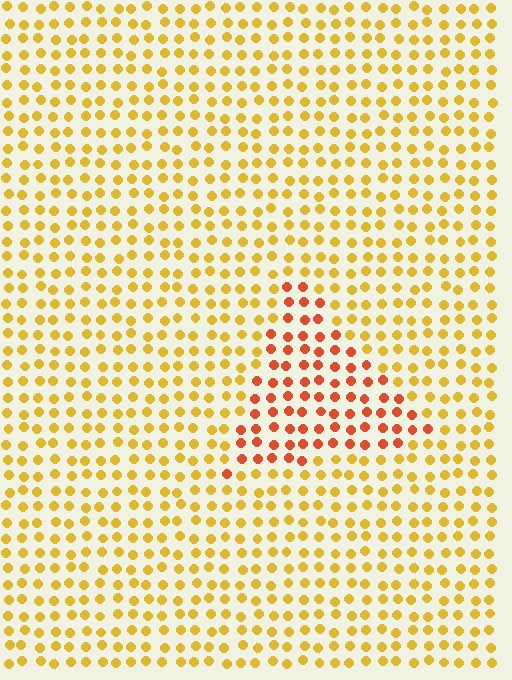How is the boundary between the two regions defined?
The boundary is defined purely by a slight shift in hue (about 38 degrees). Spacing, size, and orientation are identical on both sides.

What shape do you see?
I see a triangle.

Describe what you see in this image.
The image is filled with small yellow elements in a uniform arrangement. A triangle-shaped region is visible where the elements are tinted to a slightly different hue, forming a subtle color boundary.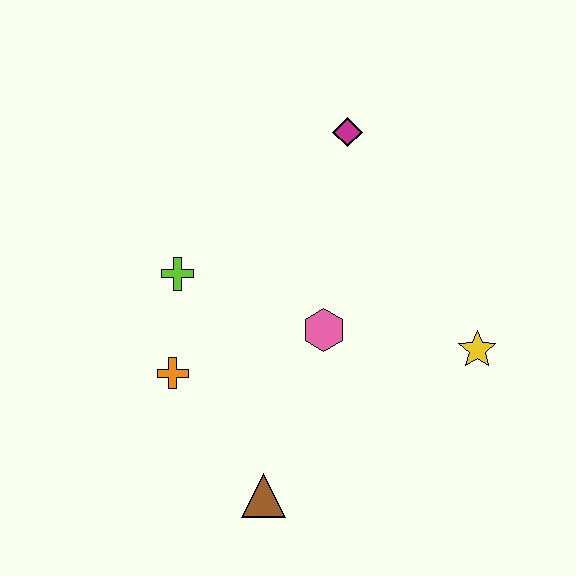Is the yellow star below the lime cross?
Yes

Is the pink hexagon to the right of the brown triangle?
Yes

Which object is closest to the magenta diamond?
The pink hexagon is closest to the magenta diamond.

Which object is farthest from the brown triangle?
The magenta diamond is farthest from the brown triangle.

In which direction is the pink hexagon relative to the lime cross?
The pink hexagon is to the right of the lime cross.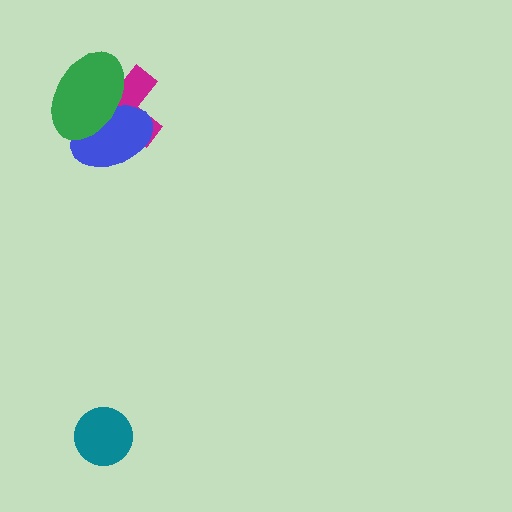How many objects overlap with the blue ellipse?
2 objects overlap with the blue ellipse.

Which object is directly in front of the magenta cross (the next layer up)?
The blue ellipse is directly in front of the magenta cross.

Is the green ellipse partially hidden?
No, no other shape covers it.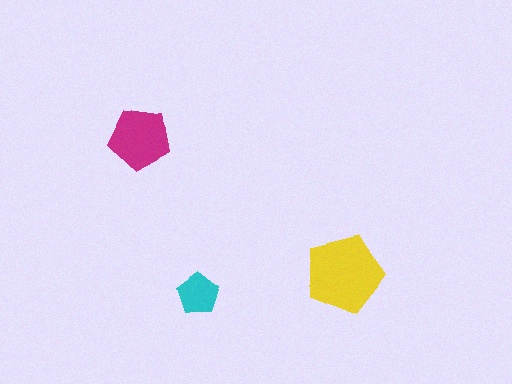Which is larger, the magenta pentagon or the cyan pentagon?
The magenta one.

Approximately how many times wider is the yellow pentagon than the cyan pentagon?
About 2 times wider.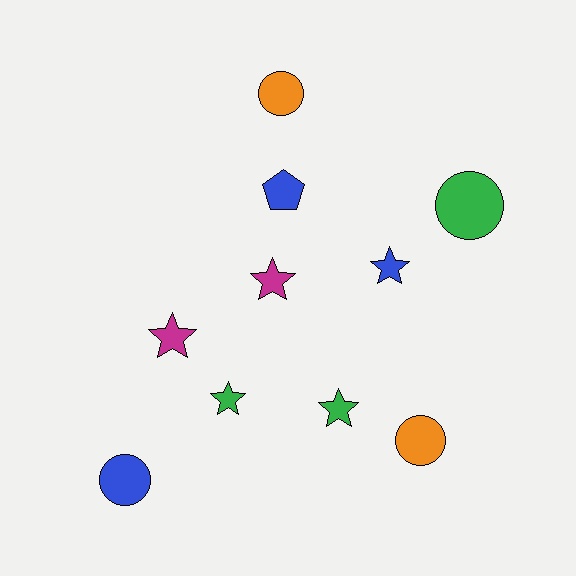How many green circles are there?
There is 1 green circle.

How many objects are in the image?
There are 10 objects.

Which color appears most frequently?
Blue, with 3 objects.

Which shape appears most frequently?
Star, with 5 objects.